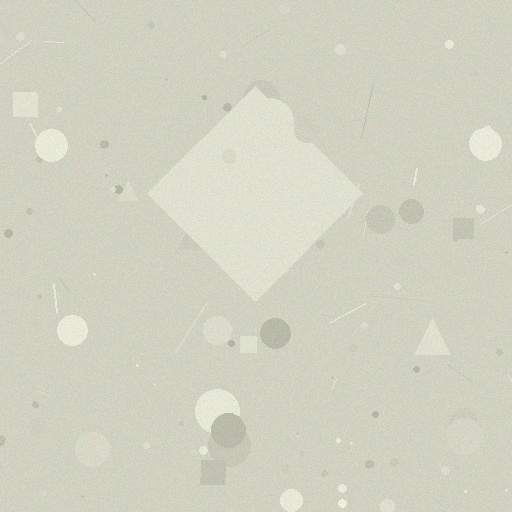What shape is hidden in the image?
A diamond is hidden in the image.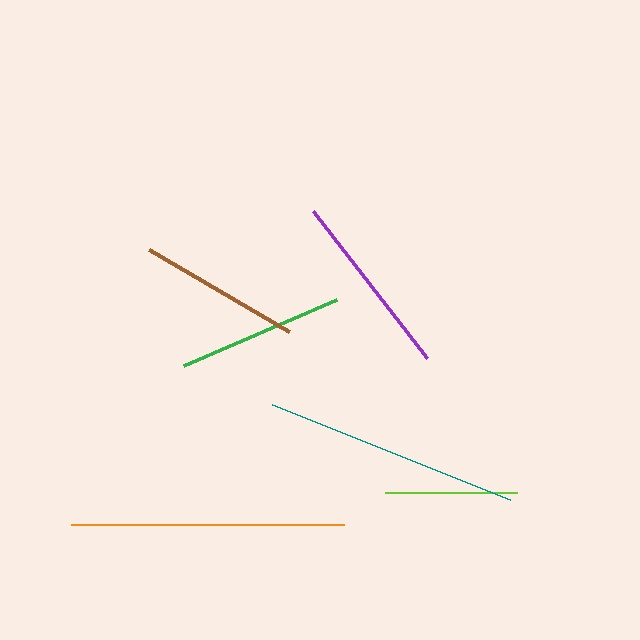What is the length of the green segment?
The green segment is approximately 167 pixels long.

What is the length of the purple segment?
The purple segment is approximately 186 pixels long.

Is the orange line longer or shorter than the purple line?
The orange line is longer than the purple line.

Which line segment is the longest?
The orange line is the longest at approximately 273 pixels.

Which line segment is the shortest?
The lime line is the shortest at approximately 132 pixels.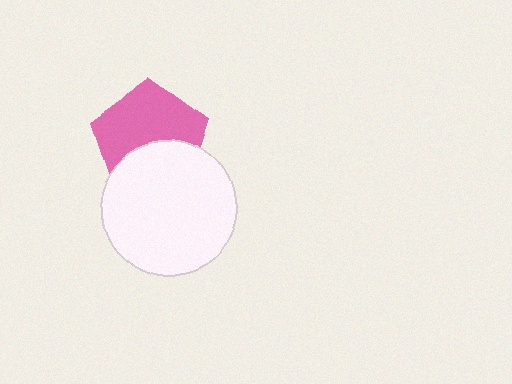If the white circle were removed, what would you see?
You would see the complete pink pentagon.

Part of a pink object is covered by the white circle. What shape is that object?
It is a pentagon.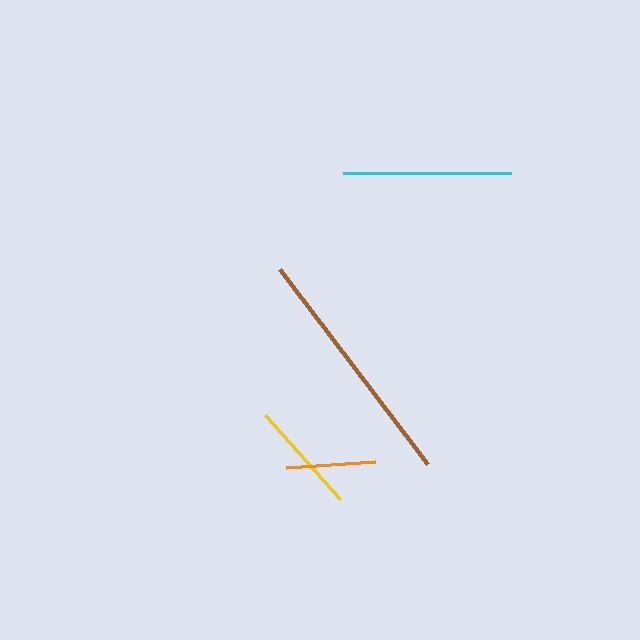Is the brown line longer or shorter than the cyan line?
The brown line is longer than the cyan line.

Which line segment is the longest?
The brown line is the longest at approximately 245 pixels.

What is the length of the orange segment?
The orange segment is approximately 89 pixels long.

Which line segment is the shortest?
The orange line is the shortest at approximately 89 pixels.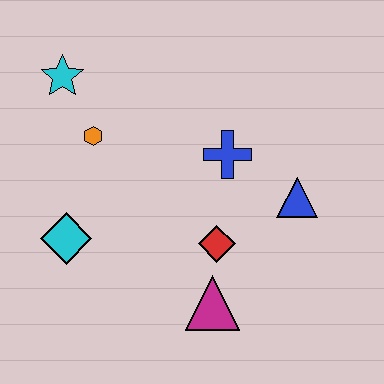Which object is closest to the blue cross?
The blue triangle is closest to the blue cross.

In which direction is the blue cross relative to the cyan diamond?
The blue cross is to the right of the cyan diamond.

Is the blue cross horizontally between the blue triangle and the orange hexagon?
Yes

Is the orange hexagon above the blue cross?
Yes